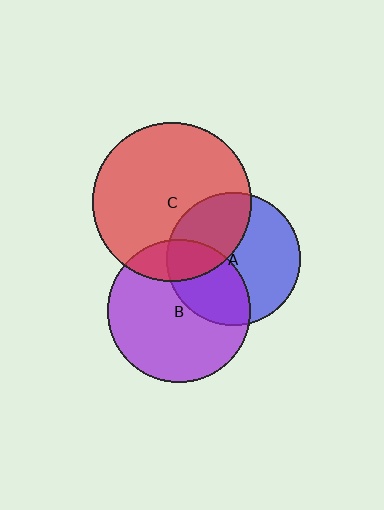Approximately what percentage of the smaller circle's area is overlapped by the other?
Approximately 35%.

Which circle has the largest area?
Circle C (red).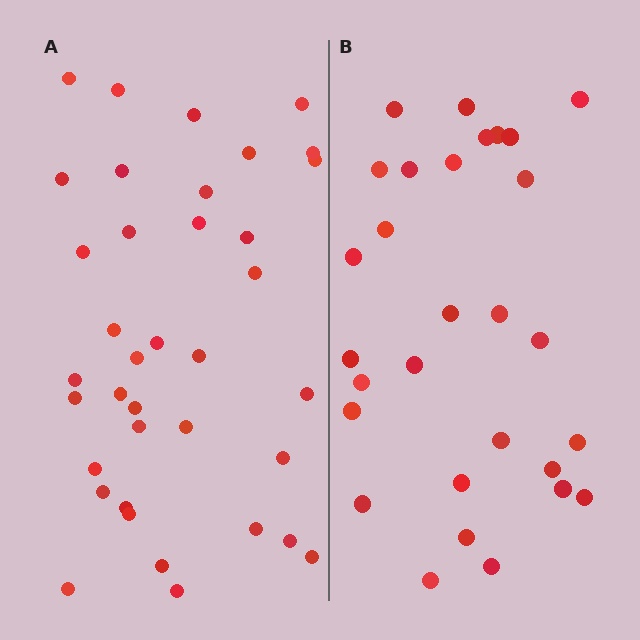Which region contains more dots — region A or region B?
Region A (the left region) has more dots.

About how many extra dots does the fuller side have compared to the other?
Region A has roughly 8 or so more dots than region B.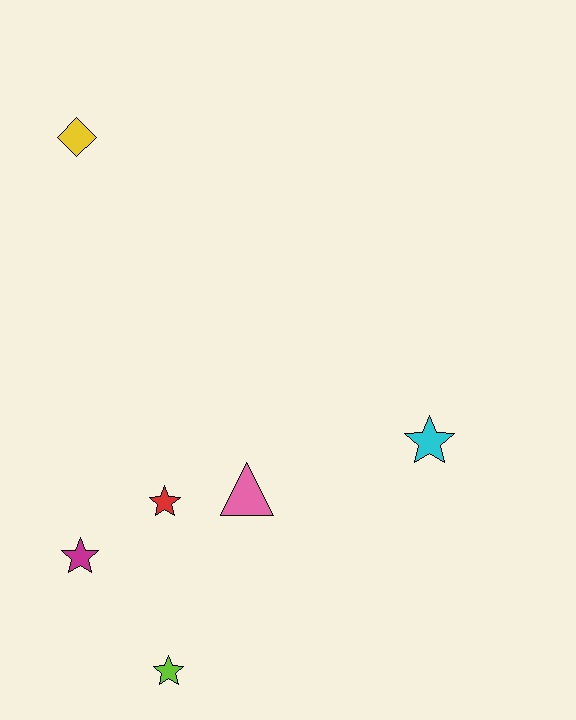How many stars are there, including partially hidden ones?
There are 4 stars.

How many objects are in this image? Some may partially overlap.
There are 6 objects.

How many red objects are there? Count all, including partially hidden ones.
There is 1 red object.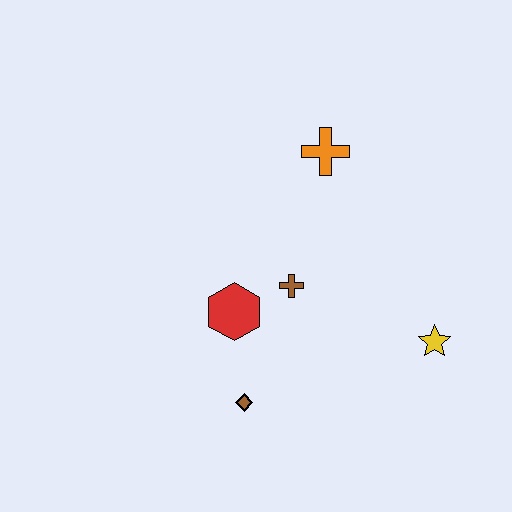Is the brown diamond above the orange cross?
No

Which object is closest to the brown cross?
The red hexagon is closest to the brown cross.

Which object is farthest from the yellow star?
The orange cross is farthest from the yellow star.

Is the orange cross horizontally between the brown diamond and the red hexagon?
No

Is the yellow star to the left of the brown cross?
No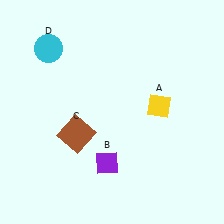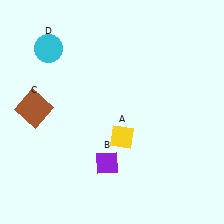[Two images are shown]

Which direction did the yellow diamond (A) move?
The yellow diamond (A) moved left.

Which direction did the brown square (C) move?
The brown square (C) moved left.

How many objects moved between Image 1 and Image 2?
2 objects moved between the two images.